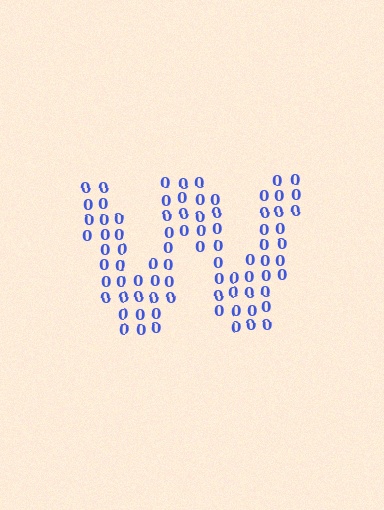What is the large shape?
The large shape is the letter W.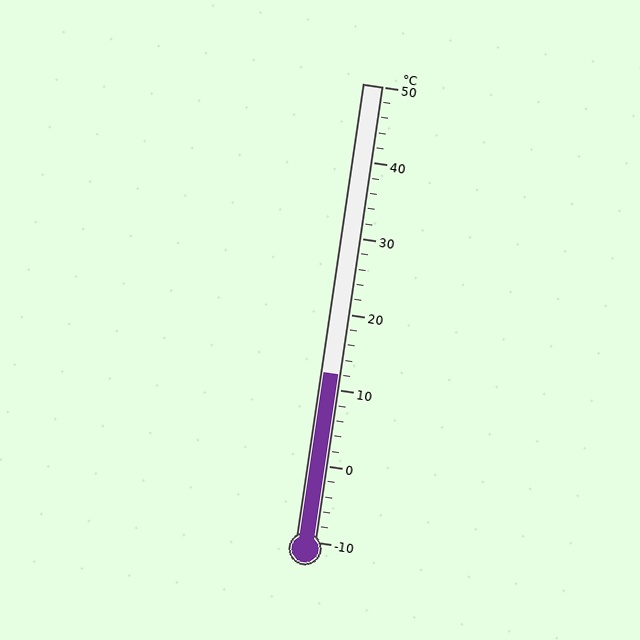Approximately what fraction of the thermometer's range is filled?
The thermometer is filled to approximately 35% of its range.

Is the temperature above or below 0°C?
The temperature is above 0°C.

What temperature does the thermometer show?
The thermometer shows approximately 12°C.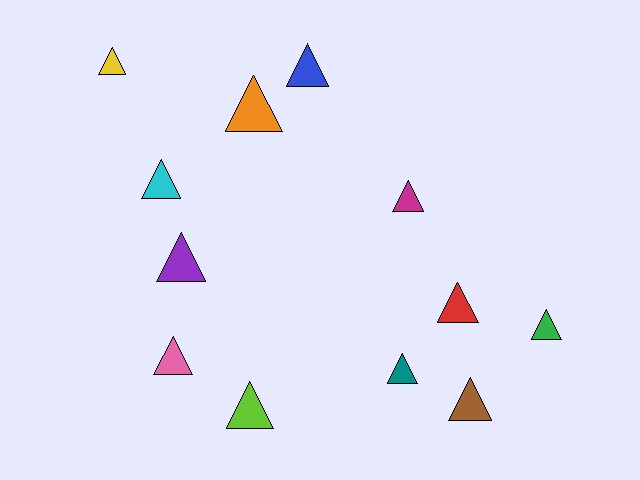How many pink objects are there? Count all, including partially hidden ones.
There is 1 pink object.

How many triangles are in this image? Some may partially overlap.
There are 12 triangles.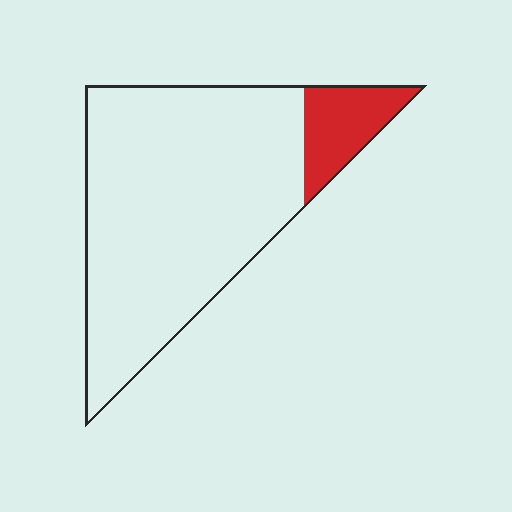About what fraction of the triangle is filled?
About one eighth (1/8).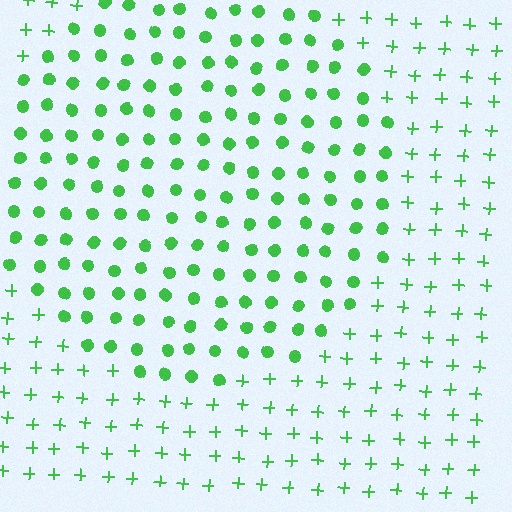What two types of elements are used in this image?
The image uses circles inside the circle region and plus signs outside it.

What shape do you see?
I see a circle.